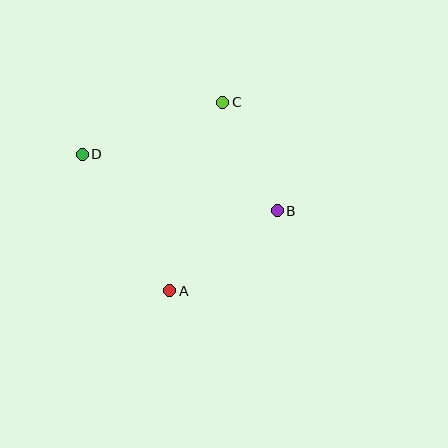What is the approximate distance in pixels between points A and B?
The distance between A and B is approximately 134 pixels.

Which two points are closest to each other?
Points B and C are closest to each other.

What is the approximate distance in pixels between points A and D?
The distance between A and D is approximately 162 pixels.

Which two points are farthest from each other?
Points B and D are farthest from each other.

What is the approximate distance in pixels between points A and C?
The distance between A and C is approximately 196 pixels.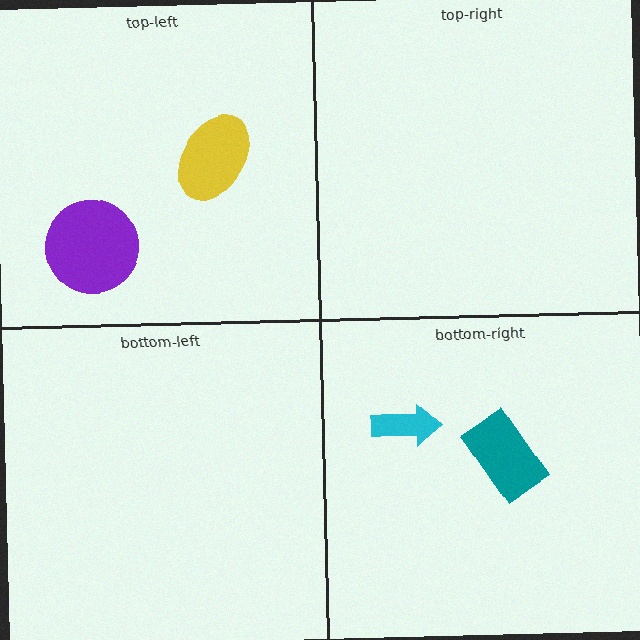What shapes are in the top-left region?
The yellow ellipse, the purple circle.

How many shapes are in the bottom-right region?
2.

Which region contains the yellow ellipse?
The top-left region.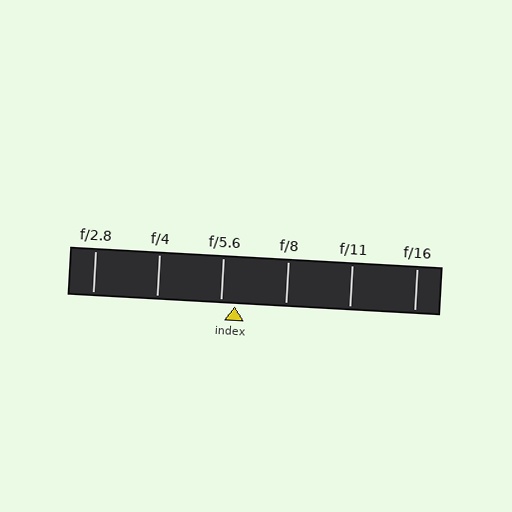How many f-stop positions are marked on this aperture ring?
There are 6 f-stop positions marked.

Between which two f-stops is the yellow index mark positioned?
The index mark is between f/5.6 and f/8.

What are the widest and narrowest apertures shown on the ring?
The widest aperture shown is f/2.8 and the narrowest is f/16.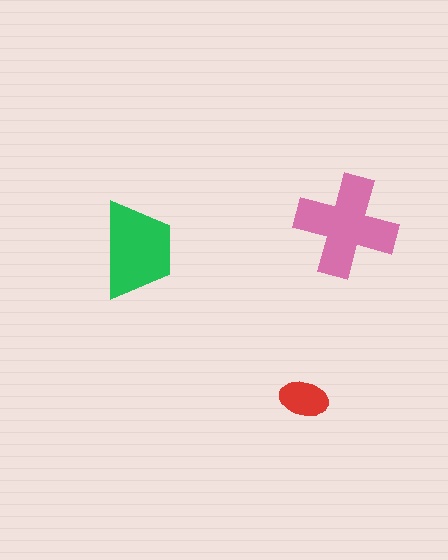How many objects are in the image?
There are 3 objects in the image.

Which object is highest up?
The pink cross is topmost.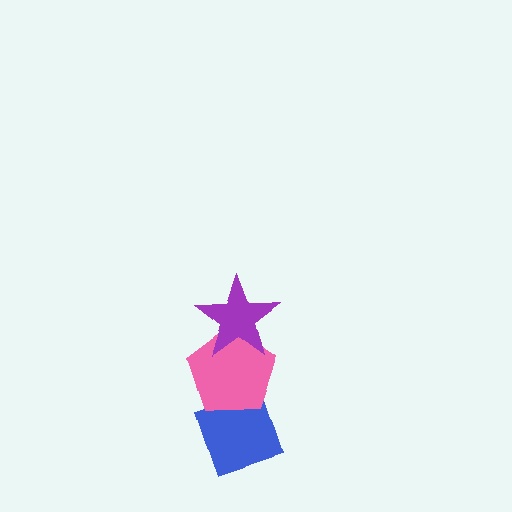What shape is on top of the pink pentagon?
The purple star is on top of the pink pentagon.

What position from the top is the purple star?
The purple star is 1st from the top.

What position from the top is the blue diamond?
The blue diamond is 3rd from the top.